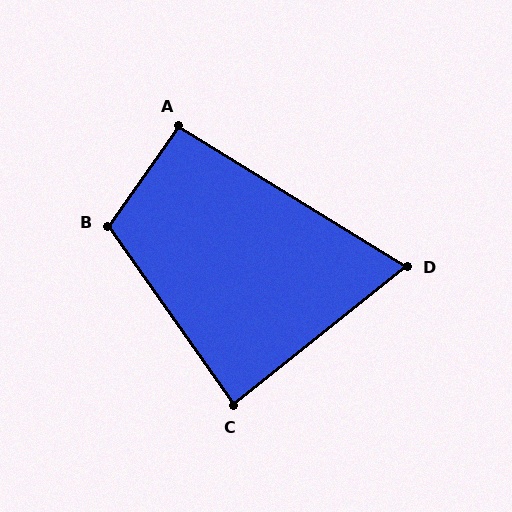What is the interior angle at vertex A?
Approximately 94 degrees (approximately right).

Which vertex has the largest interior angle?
B, at approximately 110 degrees.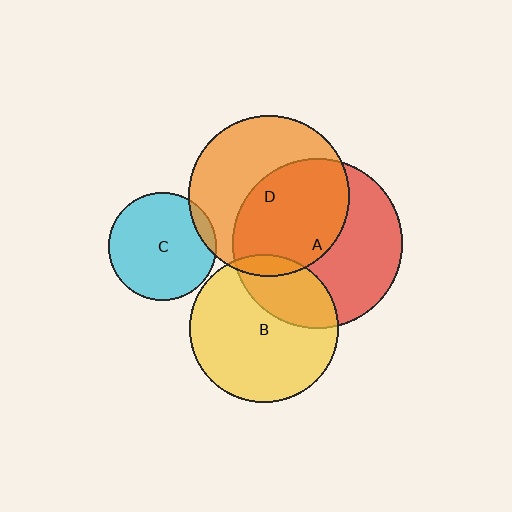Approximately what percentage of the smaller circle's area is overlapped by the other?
Approximately 30%.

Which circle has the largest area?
Circle A (red).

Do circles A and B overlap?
Yes.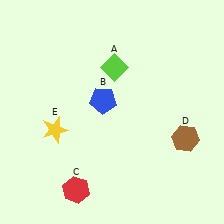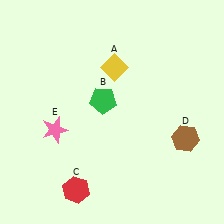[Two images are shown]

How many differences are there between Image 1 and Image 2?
There are 3 differences between the two images.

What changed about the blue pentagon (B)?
In Image 1, B is blue. In Image 2, it changed to green.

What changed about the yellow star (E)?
In Image 1, E is yellow. In Image 2, it changed to pink.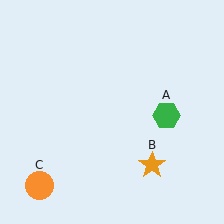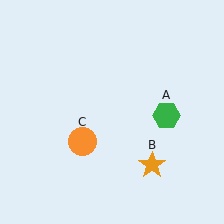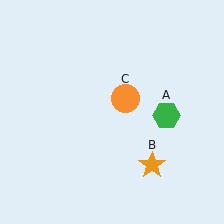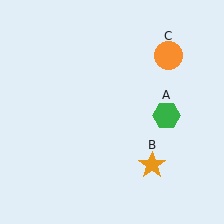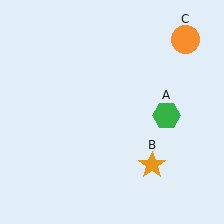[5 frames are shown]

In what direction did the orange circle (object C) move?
The orange circle (object C) moved up and to the right.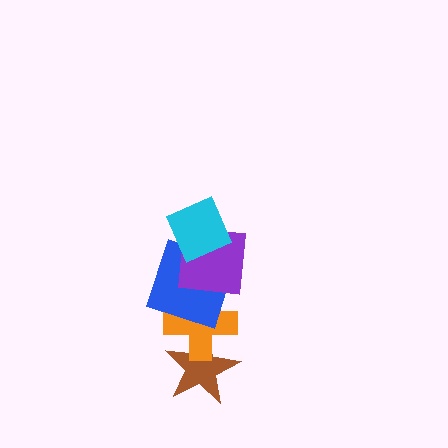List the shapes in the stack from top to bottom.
From top to bottom: the cyan square, the purple square, the blue square, the orange cross, the brown star.